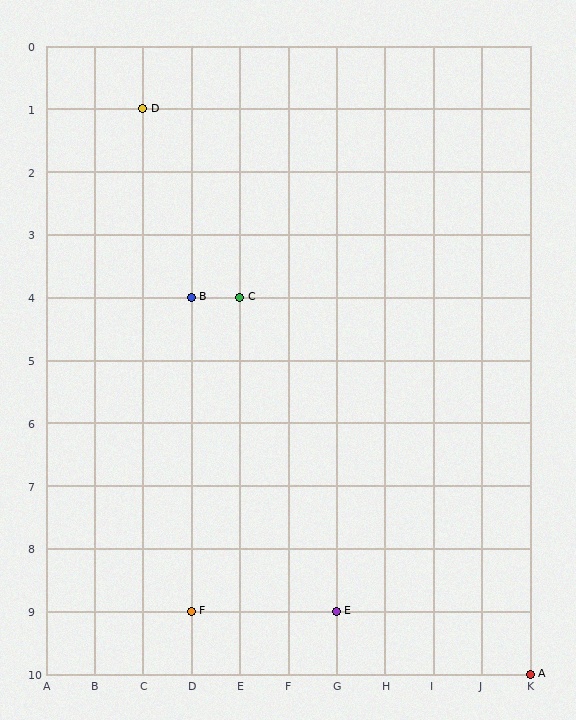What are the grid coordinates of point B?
Point B is at grid coordinates (D, 4).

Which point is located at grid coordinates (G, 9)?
Point E is at (G, 9).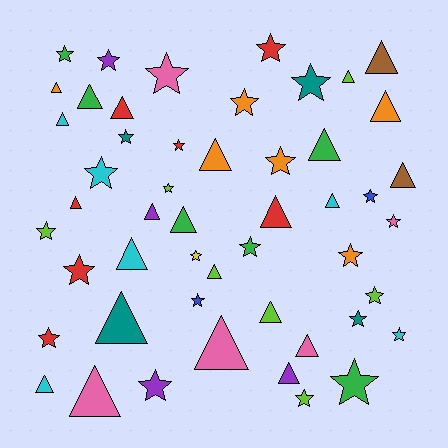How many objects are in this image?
There are 50 objects.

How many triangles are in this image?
There are 24 triangles.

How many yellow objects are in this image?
There is 1 yellow object.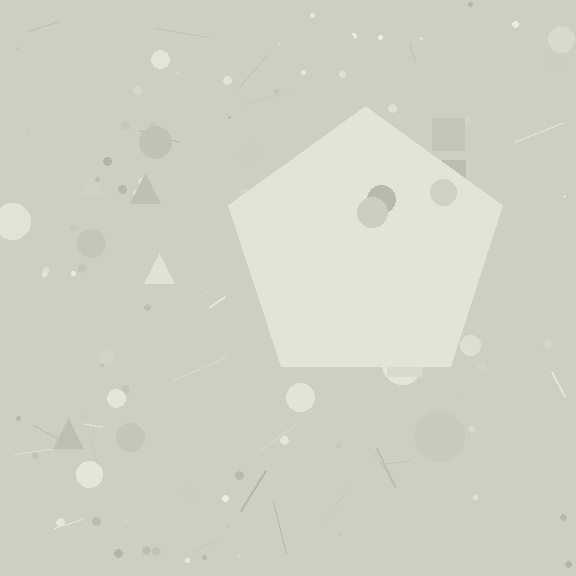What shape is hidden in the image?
A pentagon is hidden in the image.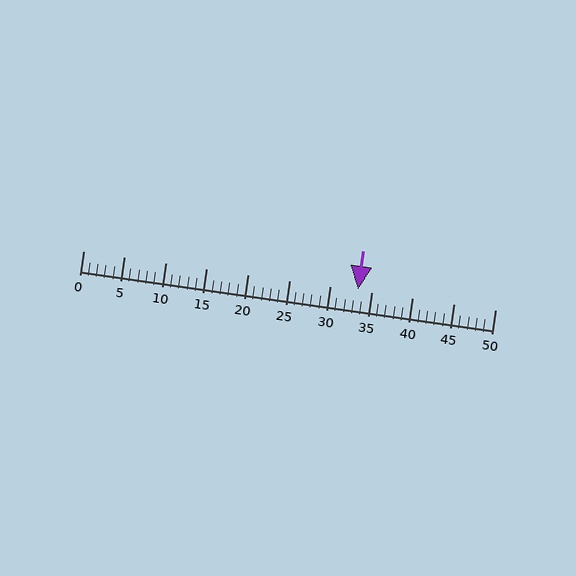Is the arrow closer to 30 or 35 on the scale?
The arrow is closer to 35.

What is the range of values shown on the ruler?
The ruler shows values from 0 to 50.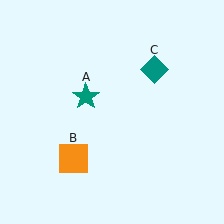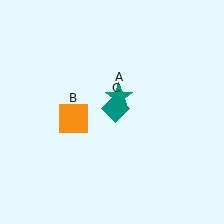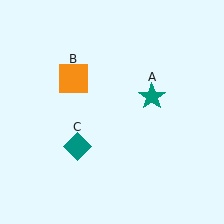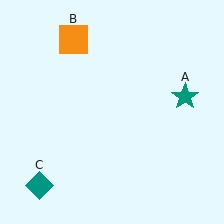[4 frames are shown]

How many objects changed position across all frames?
3 objects changed position: teal star (object A), orange square (object B), teal diamond (object C).